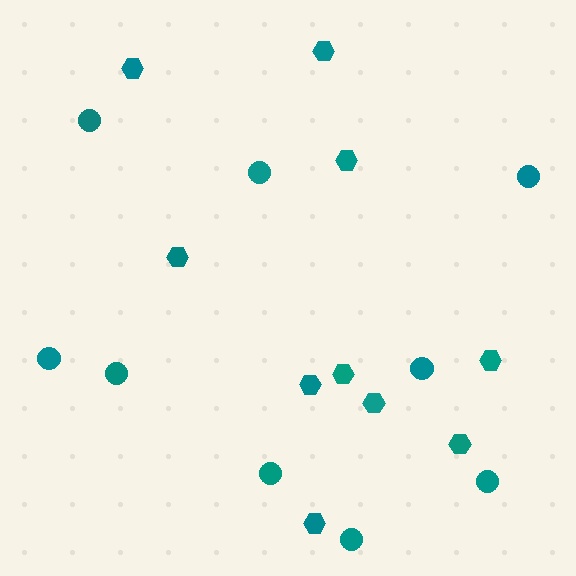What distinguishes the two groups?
There are 2 groups: one group of circles (9) and one group of hexagons (10).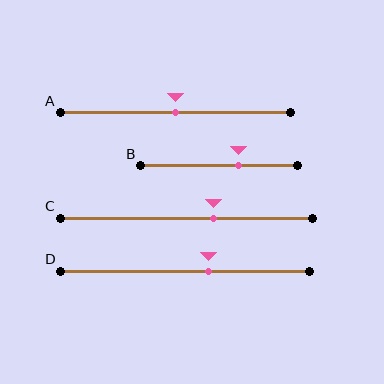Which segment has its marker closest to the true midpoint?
Segment A has its marker closest to the true midpoint.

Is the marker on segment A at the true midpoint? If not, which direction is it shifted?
Yes, the marker on segment A is at the true midpoint.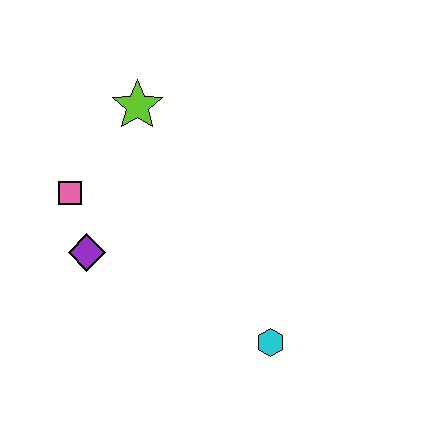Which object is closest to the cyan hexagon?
The purple diamond is closest to the cyan hexagon.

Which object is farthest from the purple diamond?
The cyan hexagon is farthest from the purple diamond.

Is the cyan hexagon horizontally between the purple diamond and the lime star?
No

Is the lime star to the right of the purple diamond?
Yes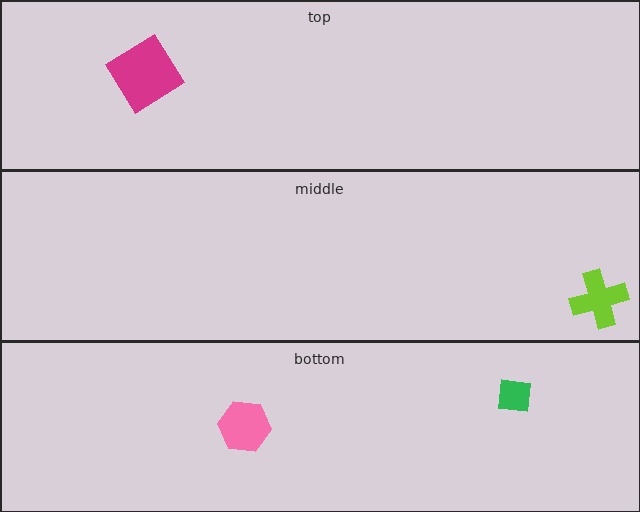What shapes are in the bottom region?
The green square, the pink hexagon.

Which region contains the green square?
The bottom region.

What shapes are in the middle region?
The lime cross.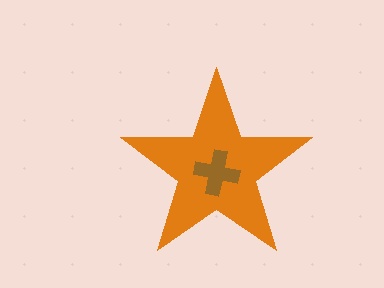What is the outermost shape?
The orange star.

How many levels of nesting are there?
2.